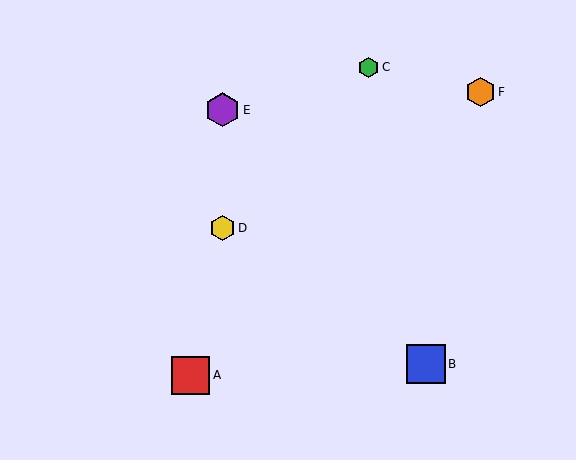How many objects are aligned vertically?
2 objects (D, E) are aligned vertically.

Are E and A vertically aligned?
No, E is at x≈223 and A is at x≈191.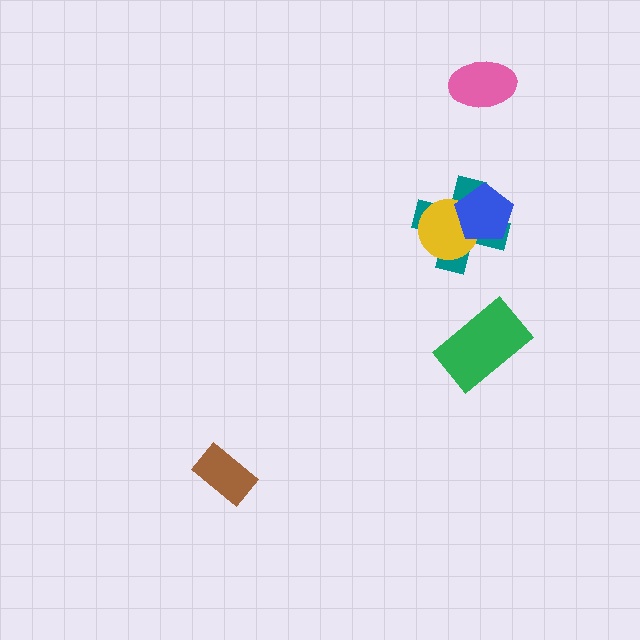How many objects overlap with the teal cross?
2 objects overlap with the teal cross.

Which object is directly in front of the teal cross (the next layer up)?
The yellow circle is directly in front of the teal cross.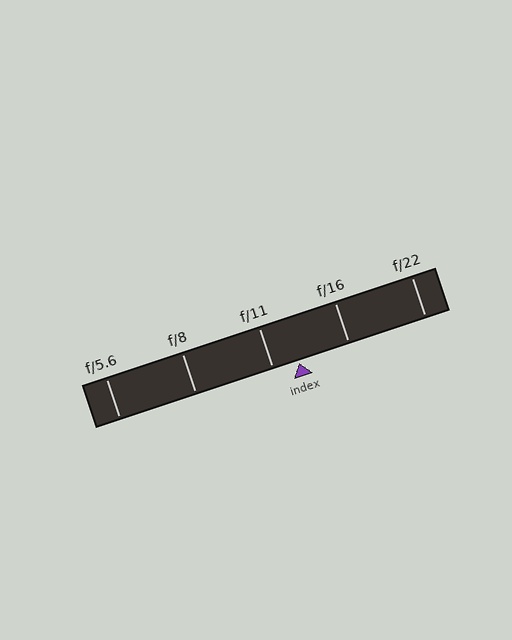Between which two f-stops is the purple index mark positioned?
The index mark is between f/11 and f/16.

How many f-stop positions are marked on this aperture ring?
There are 5 f-stop positions marked.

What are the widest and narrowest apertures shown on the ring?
The widest aperture shown is f/5.6 and the narrowest is f/22.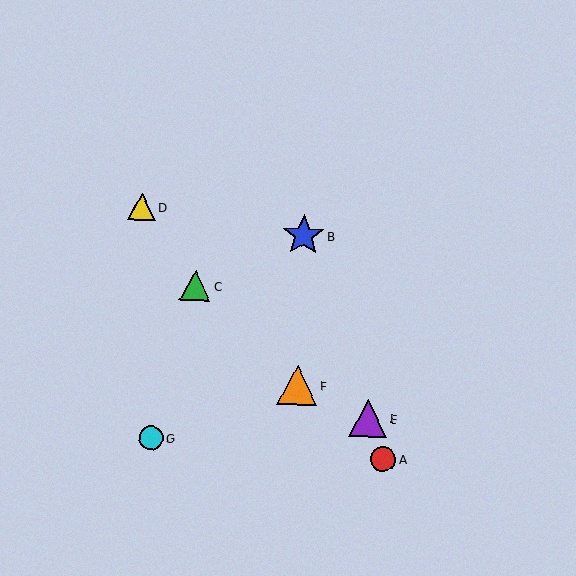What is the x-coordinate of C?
Object C is at x≈195.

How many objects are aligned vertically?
2 objects (B, F) are aligned vertically.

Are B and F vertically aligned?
Yes, both are at x≈304.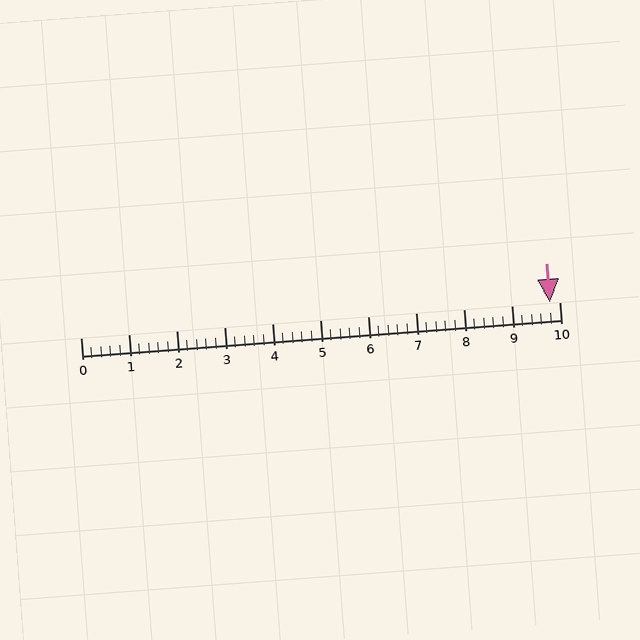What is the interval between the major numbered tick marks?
The major tick marks are spaced 1 units apart.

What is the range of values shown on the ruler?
The ruler shows values from 0 to 10.